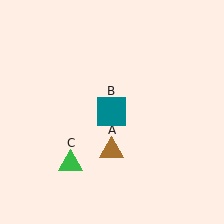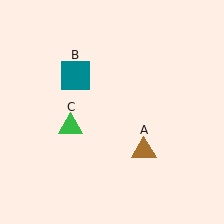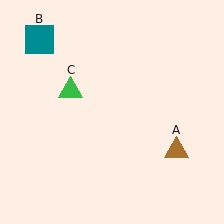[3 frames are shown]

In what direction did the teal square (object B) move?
The teal square (object B) moved up and to the left.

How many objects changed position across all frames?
3 objects changed position: brown triangle (object A), teal square (object B), green triangle (object C).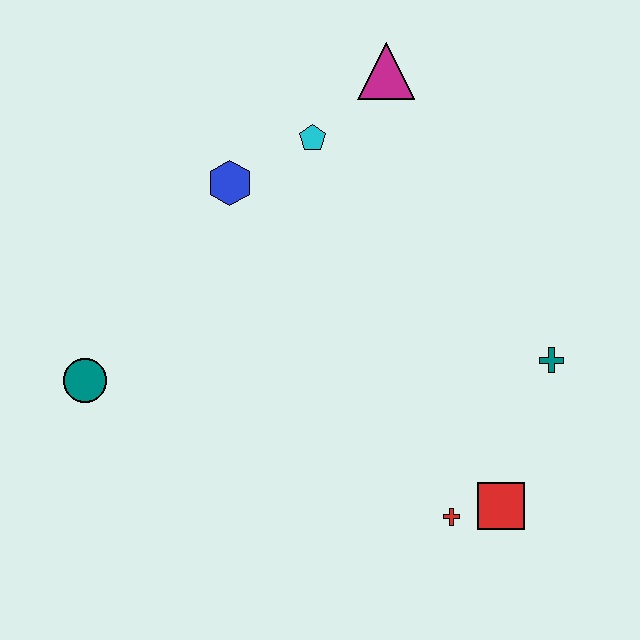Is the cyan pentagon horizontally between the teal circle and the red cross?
Yes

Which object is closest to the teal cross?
The red square is closest to the teal cross.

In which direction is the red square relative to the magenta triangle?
The red square is below the magenta triangle.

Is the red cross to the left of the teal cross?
Yes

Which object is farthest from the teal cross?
The teal circle is farthest from the teal cross.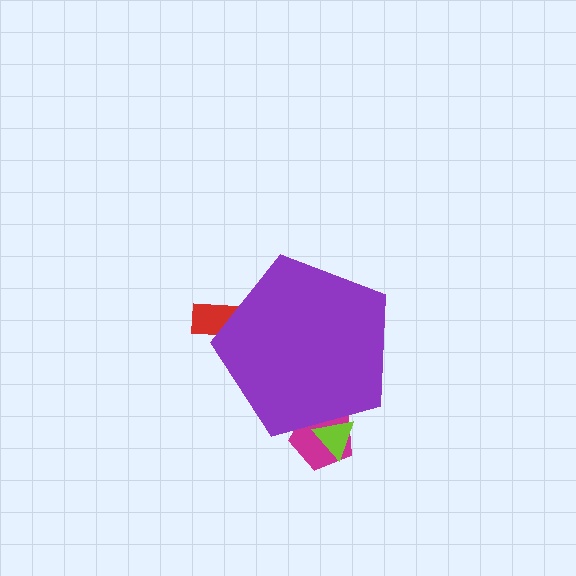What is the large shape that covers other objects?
A purple pentagon.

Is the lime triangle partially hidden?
Yes, the lime triangle is partially hidden behind the purple pentagon.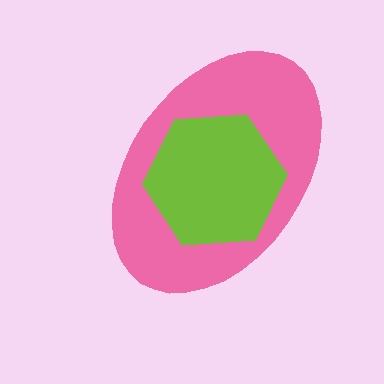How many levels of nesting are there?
2.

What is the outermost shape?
The pink ellipse.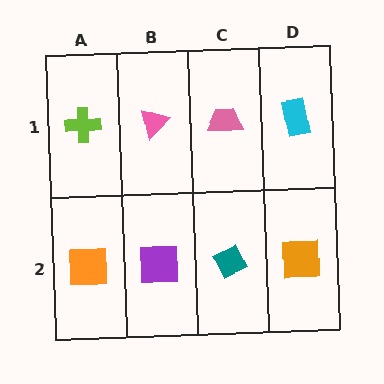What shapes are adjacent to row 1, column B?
A purple square (row 2, column B), a lime cross (row 1, column A), a pink trapezoid (row 1, column C).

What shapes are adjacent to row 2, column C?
A pink trapezoid (row 1, column C), a purple square (row 2, column B), an orange square (row 2, column D).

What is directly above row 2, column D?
A cyan rectangle.